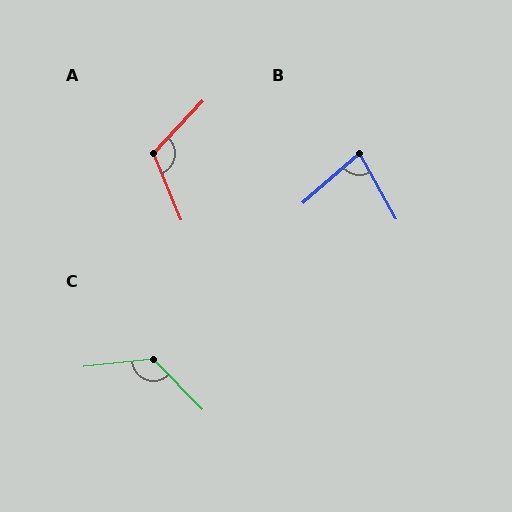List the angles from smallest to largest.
B (77°), A (114°), C (129°).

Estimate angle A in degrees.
Approximately 114 degrees.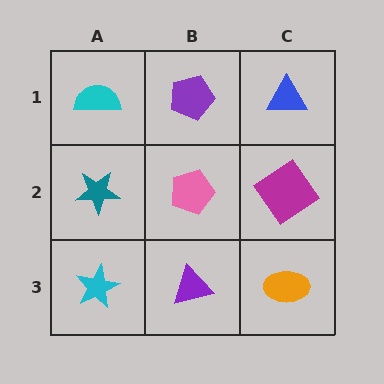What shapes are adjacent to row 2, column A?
A cyan semicircle (row 1, column A), a cyan star (row 3, column A), a pink pentagon (row 2, column B).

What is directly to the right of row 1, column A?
A purple pentagon.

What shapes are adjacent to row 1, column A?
A teal star (row 2, column A), a purple pentagon (row 1, column B).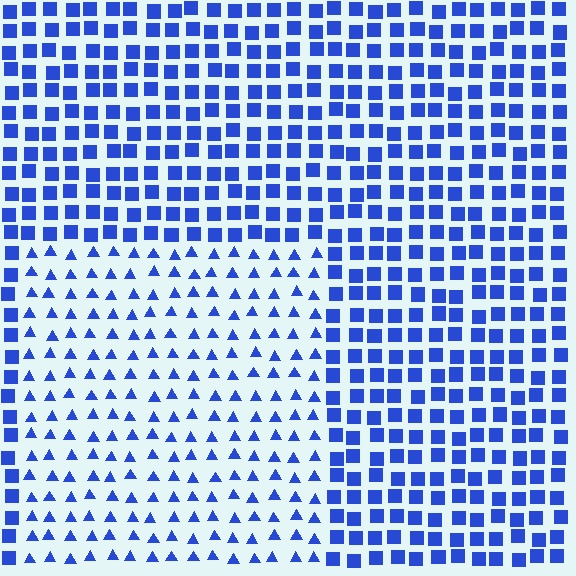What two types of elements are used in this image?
The image uses triangles inside the rectangle region and squares outside it.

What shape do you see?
I see a rectangle.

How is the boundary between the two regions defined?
The boundary is defined by a change in element shape: triangles inside vs. squares outside. All elements share the same color and spacing.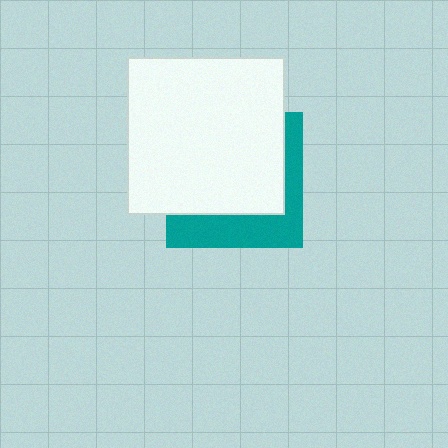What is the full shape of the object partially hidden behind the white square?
The partially hidden object is a teal square.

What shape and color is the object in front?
The object in front is a white square.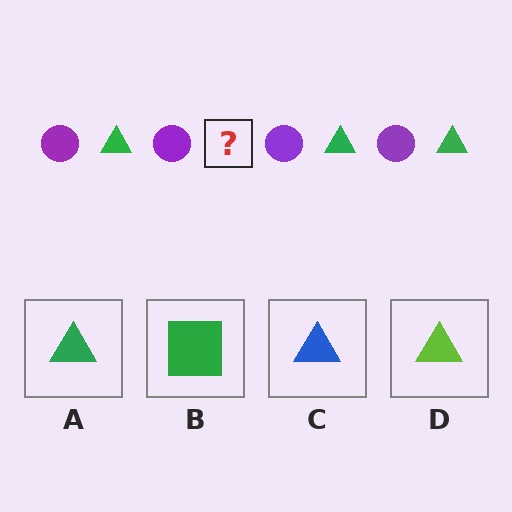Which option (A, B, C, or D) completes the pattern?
A.